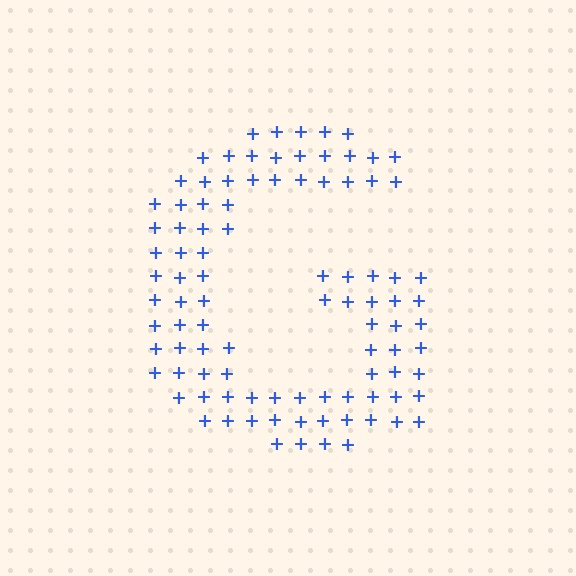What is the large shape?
The large shape is the letter G.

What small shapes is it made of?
It is made of small plus signs.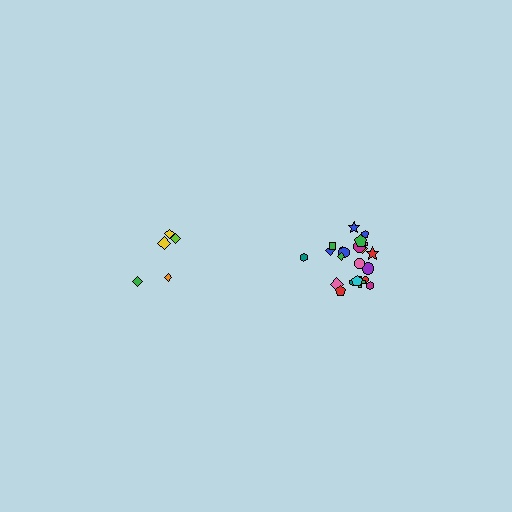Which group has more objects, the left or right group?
The right group.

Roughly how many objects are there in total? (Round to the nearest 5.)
Roughly 25 objects in total.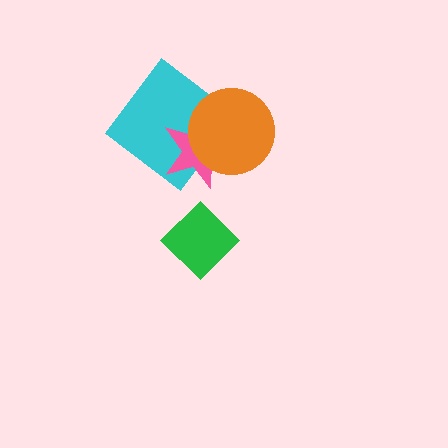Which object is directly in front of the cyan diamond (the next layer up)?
The pink star is directly in front of the cyan diamond.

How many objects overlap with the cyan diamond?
2 objects overlap with the cyan diamond.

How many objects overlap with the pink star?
2 objects overlap with the pink star.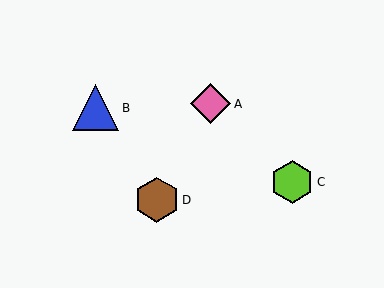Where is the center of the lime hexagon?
The center of the lime hexagon is at (292, 182).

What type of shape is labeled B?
Shape B is a blue triangle.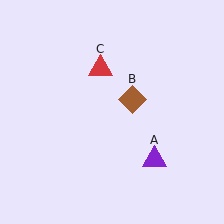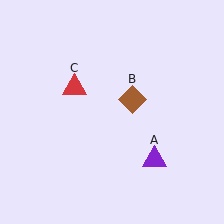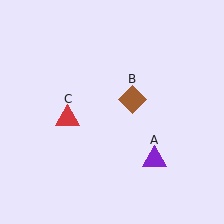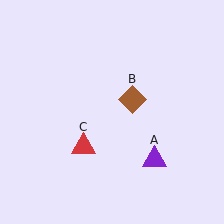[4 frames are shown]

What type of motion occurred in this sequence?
The red triangle (object C) rotated counterclockwise around the center of the scene.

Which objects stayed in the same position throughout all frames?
Purple triangle (object A) and brown diamond (object B) remained stationary.